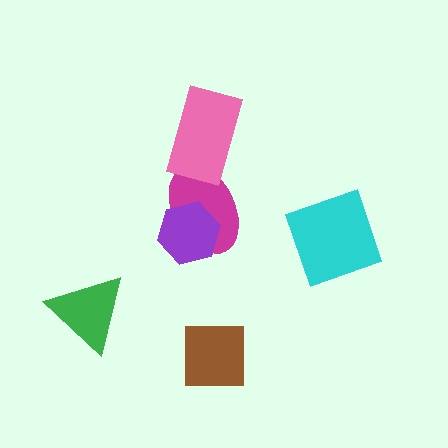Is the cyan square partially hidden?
No, no other shape covers it.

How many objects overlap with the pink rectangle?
1 object overlaps with the pink rectangle.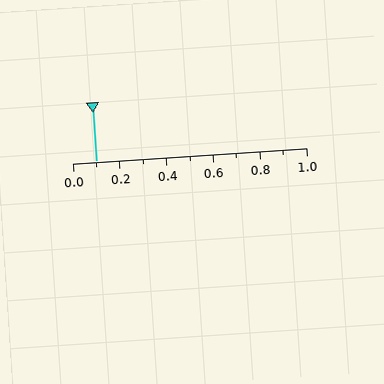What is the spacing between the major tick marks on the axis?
The major ticks are spaced 0.2 apart.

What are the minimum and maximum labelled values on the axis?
The axis runs from 0.0 to 1.0.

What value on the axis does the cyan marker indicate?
The marker indicates approximately 0.1.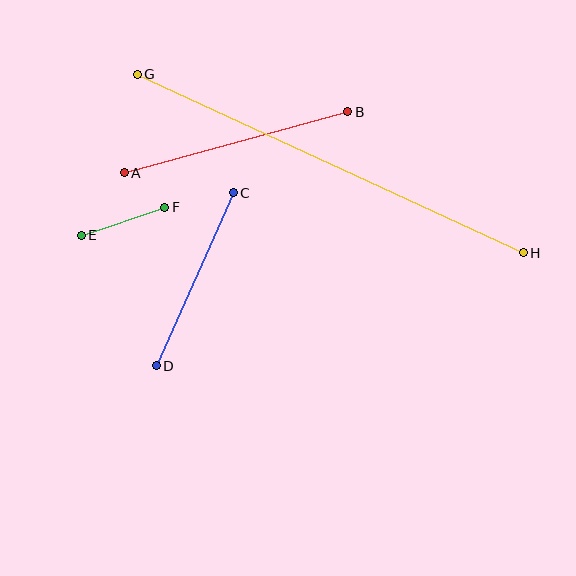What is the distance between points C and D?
The distance is approximately 189 pixels.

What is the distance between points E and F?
The distance is approximately 88 pixels.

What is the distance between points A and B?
The distance is approximately 232 pixels.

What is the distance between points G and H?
The distance is approximately 425 pixels.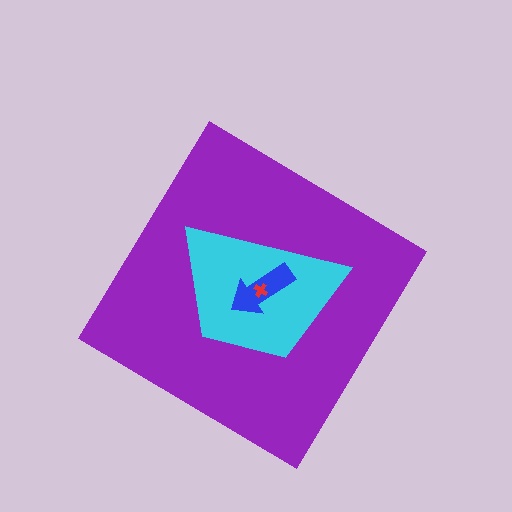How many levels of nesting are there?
4.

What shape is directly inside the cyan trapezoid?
The blue arrow.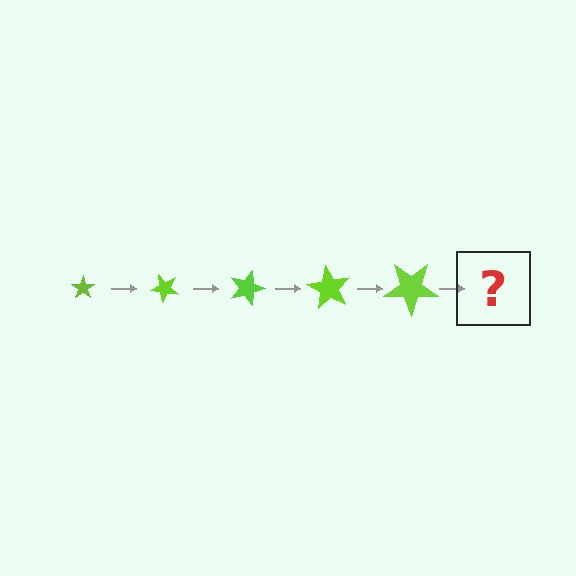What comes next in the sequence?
The next element should be a star, larger than the previous one and rotated 225 degrees from the start.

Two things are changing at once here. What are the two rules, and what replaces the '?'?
The two rules are that the star grows larger each step and it rotates 45 degrees each step. The '?' should be a star, larger than the previous one and rotated 225 degrees from the start.